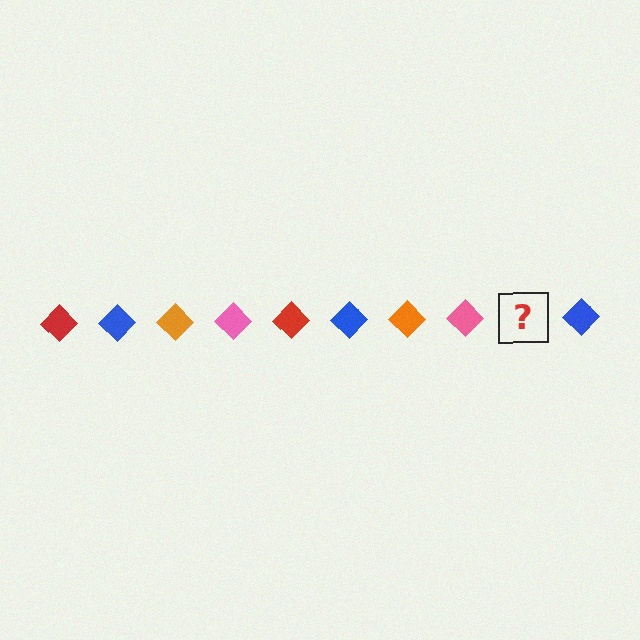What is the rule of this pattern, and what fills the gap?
The rule is that the pattern cycles through red, blue, orange, pink diamonds. The gap should be filled with a red diamond.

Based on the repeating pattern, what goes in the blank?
The blank should be a red diamond.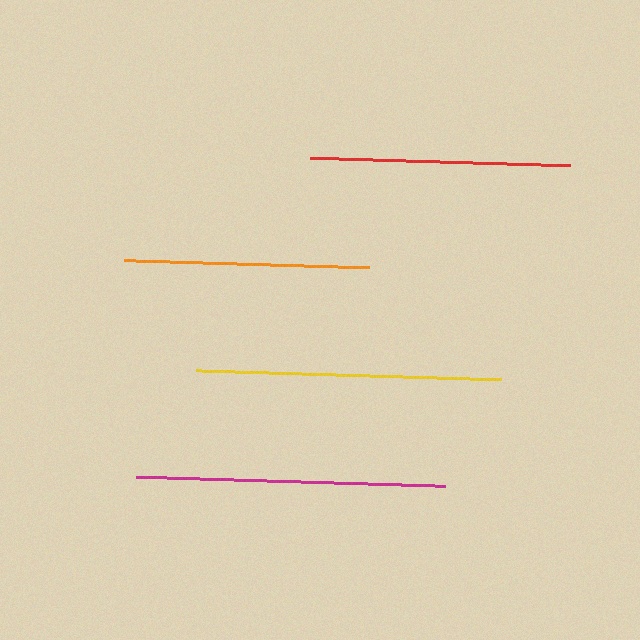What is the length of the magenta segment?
The magenta segment is approximately 309 pixels long.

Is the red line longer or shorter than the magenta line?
The magenta line is longer than the red line.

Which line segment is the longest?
The magenta line is the longest at approximately 309 pixels.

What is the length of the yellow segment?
The yellow segment is approximately 304 pixels long.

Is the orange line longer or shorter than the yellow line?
The yellow line is longer than the orange line.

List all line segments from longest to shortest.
From longest to shortest: magenta, yellow, red, orange.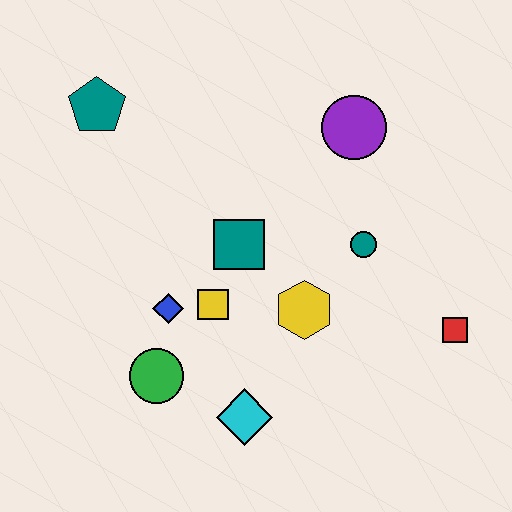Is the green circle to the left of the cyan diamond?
Yes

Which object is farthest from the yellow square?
The red square is farthest from the yellow square.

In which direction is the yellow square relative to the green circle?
The yellow square is above the green circle.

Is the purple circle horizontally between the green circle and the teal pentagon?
No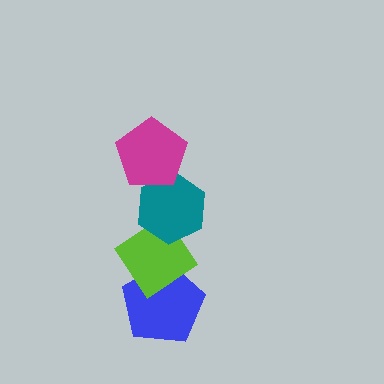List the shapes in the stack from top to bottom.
From top to bottom: the magenta pentagon, the teal hexagon, the lime diamond, the blue pentagon.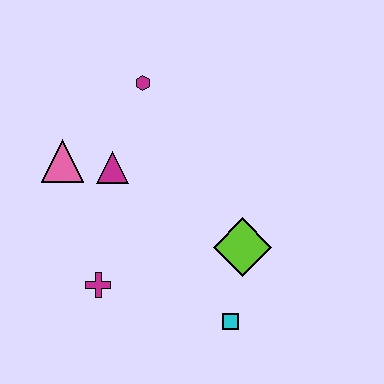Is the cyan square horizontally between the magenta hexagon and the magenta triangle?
No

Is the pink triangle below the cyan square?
No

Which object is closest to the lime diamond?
The cyan square is closest to the lime diamond.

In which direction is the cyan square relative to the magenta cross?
The cyan square is to the right of the magenta cross.